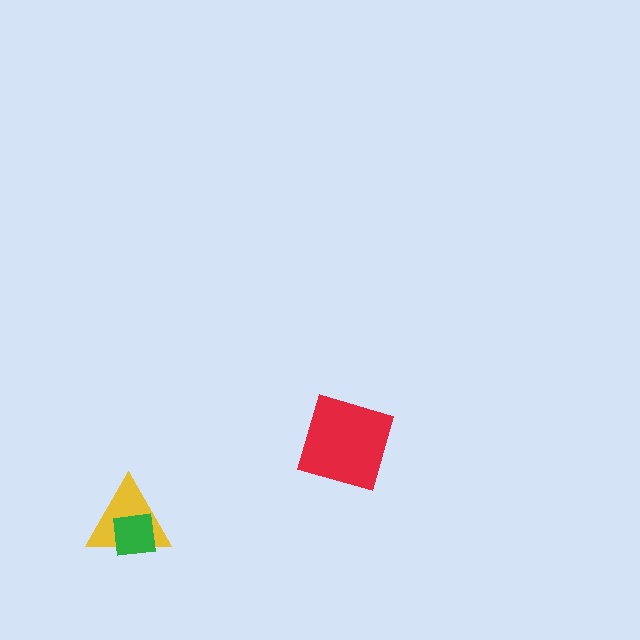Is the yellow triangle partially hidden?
Yes, it is partially covered by another shape.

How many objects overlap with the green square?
1 object overlaps with the green square.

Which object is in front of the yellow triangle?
The green square is in front of the yellow triangle.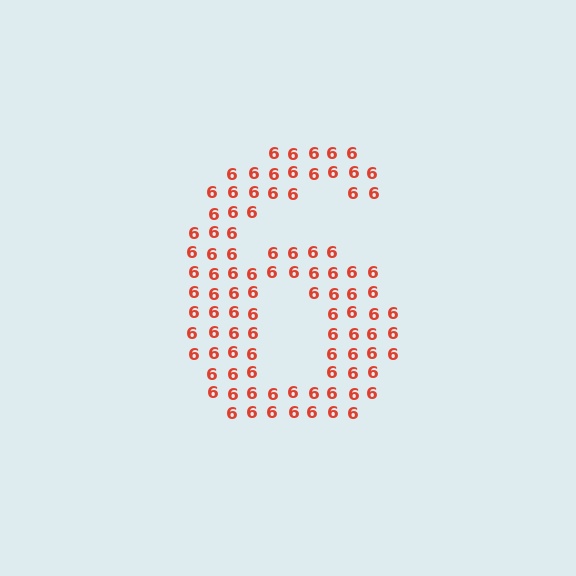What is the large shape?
The large shape is the digit 6.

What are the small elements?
The small elements are digit 6's.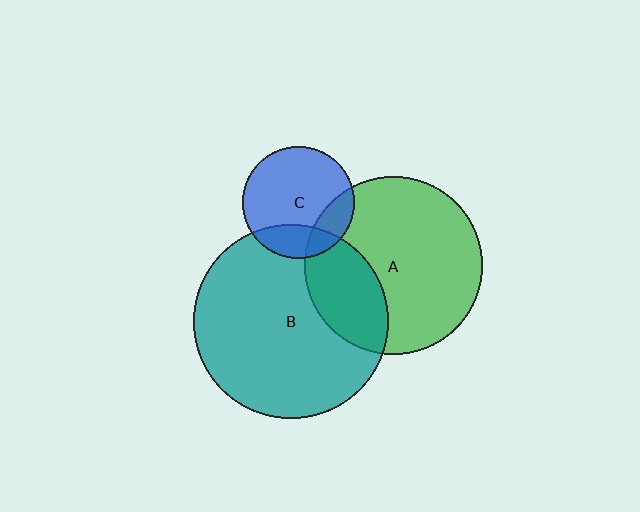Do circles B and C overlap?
Yes.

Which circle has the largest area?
Circle B (teal).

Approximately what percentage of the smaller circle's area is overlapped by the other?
Approximately 20%.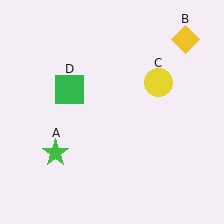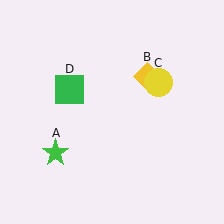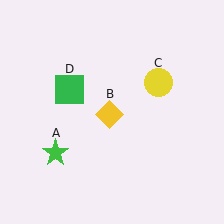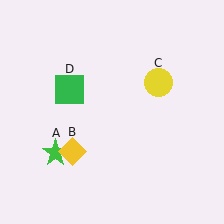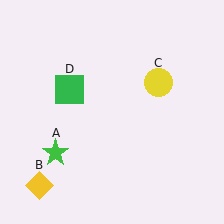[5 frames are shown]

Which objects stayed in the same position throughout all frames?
Green star (object A) and yellow circle (object C) and green square (object D) remained stationary.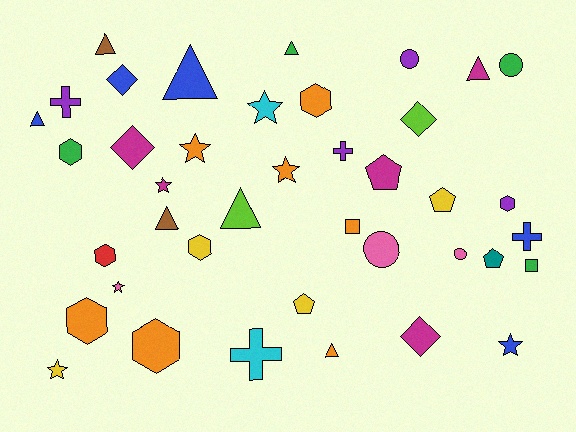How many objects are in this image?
There are 40 objects.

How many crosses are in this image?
There are 4 crosses.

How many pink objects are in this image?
There are 3 pink objects.